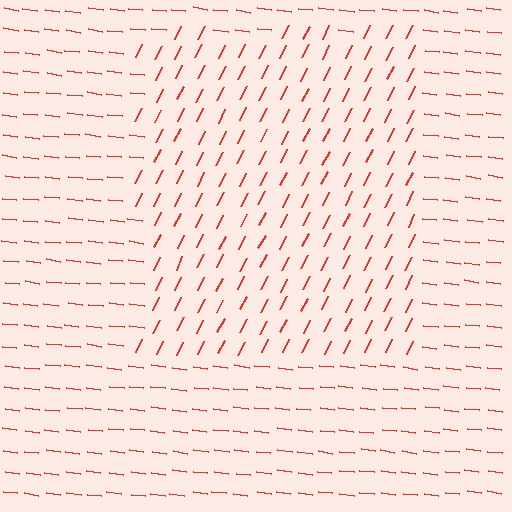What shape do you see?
I see a rectangle.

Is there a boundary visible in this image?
Yes, there is a texture boundary formed by a change in line orientation.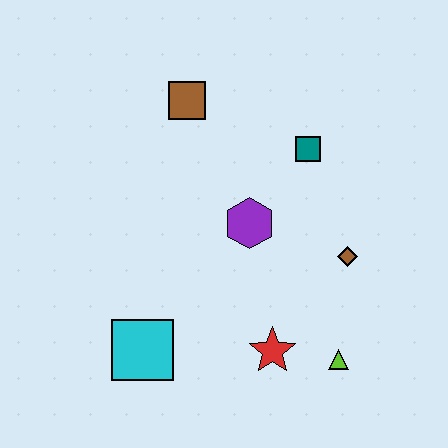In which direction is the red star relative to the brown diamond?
The red star is below the brown diamond.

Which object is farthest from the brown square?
The lime triangle is farthest from the brown square.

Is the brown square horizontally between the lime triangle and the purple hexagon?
No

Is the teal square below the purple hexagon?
No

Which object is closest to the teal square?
The purple hexagon is closest to the teal square.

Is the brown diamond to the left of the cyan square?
No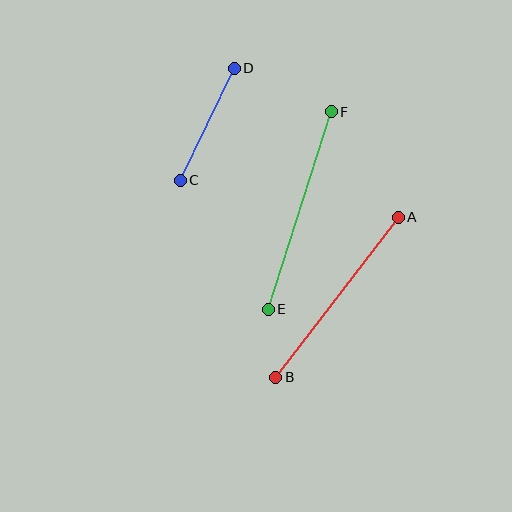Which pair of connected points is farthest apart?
Points E and F are farthest apart.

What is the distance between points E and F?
The distance is approximately 207 pixels.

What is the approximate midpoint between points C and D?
The midpoint is at approximately (207, 124) pixels.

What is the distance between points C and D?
The distance is approximately 125 pixels.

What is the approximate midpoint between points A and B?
The midpoint is at approximately (337, 297) pixels.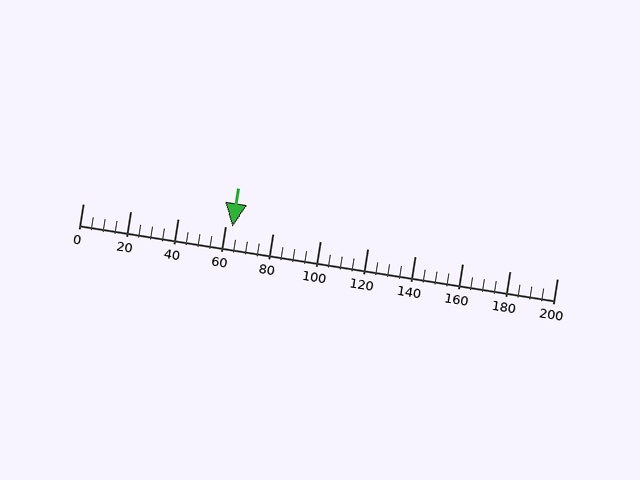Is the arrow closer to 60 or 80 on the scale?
The arrow is closer to 60.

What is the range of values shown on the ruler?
The ruler shows values from 0 to 200.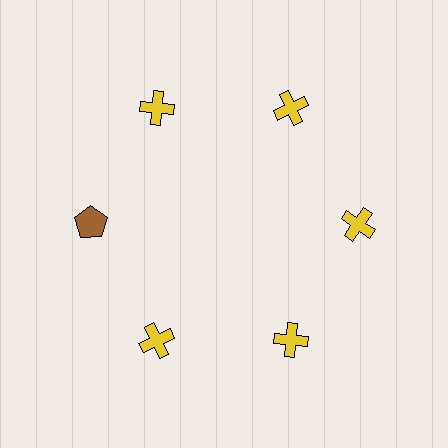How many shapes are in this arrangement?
There are 6 shapes arranged in a ring pattern.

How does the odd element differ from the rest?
It differs in both color (brown instead of yellow) and shape (pentagon instead of cross).